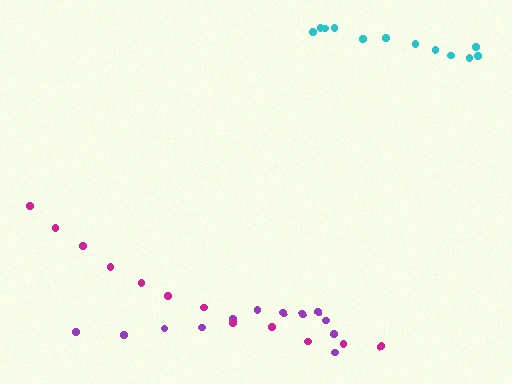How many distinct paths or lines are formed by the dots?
There are 3 distinct paths.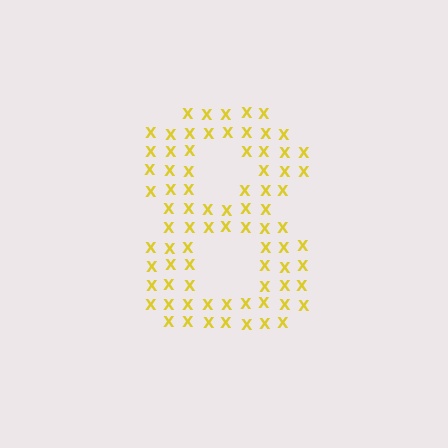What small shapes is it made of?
It is made of small letter X's.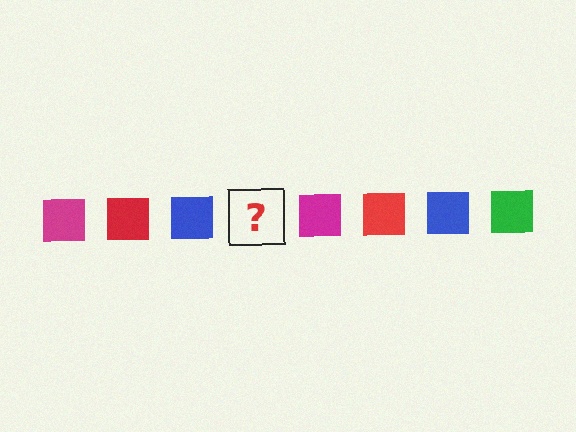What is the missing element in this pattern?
The missing element is a green square.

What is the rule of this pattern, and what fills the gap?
The rule is that the pattern cycles through magenta, red, blue, green squares. The gap should be filled with a green square.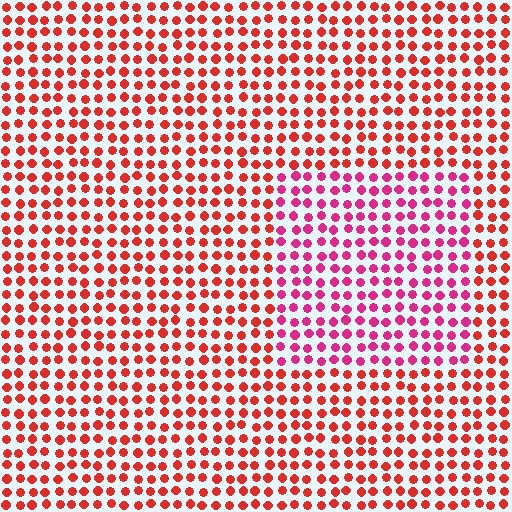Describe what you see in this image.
The image is filled with small red elements in a uniform arrangement. A rectangle-shaped region is visible where the elements are tinted to a slightly different hue, forming a subtle color boundary.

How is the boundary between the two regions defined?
The boundary is defined purely by a slight shift in hue (about 34 degrees). Spacing, size, and orientation are identical on both sides.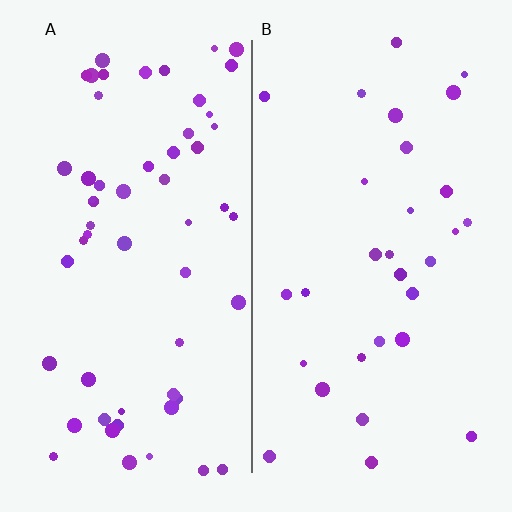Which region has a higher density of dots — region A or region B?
A (the left).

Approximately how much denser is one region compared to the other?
Approximately 1.9× — region A over region B.